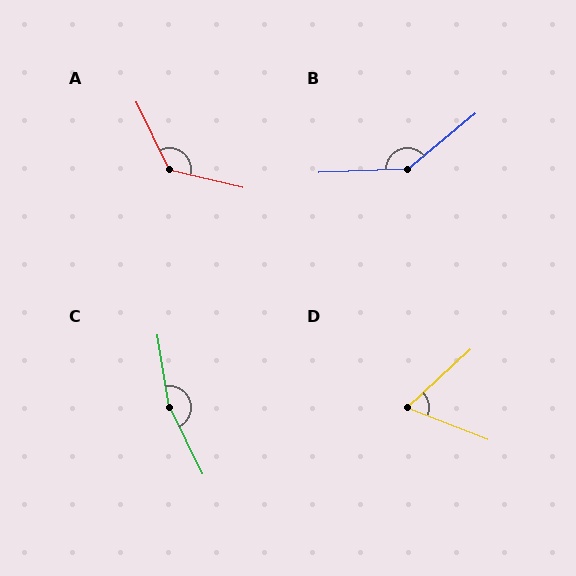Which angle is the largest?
C, at approximately 163 degrees.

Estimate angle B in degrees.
Approximately 143 degrees.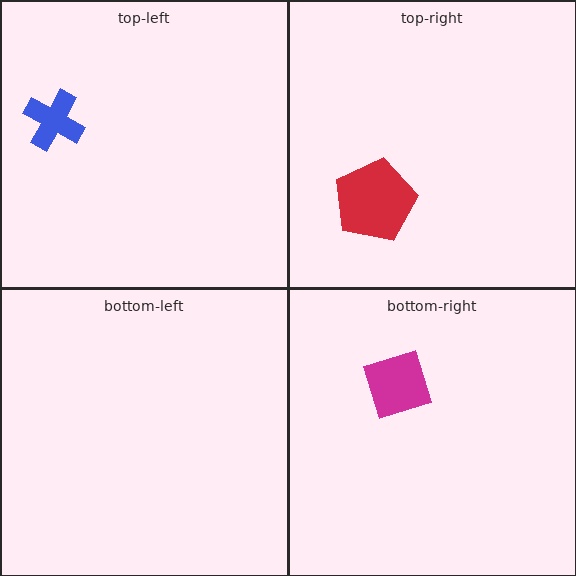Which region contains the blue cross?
The top-left region.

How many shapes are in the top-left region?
1.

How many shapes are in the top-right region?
1.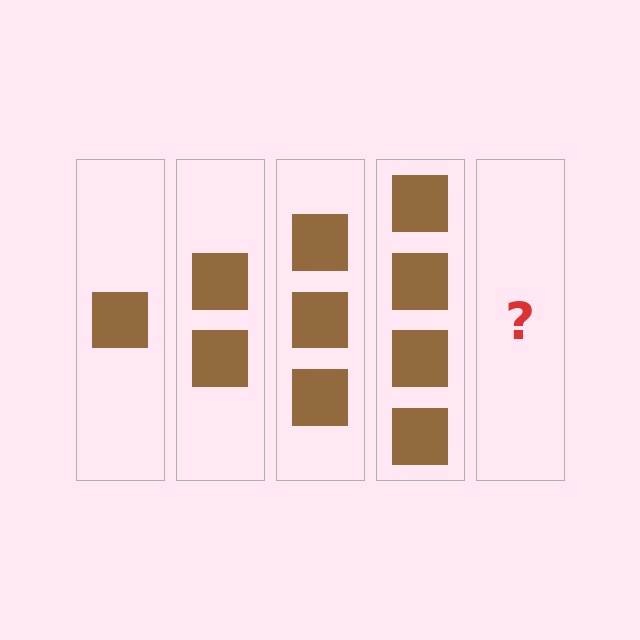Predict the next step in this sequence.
The next step is 5 squares.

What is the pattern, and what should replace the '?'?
The pattern is that each step adds one more square. The '?' should be 5 squares.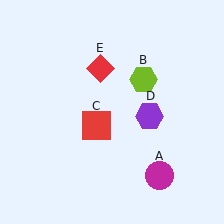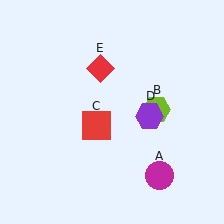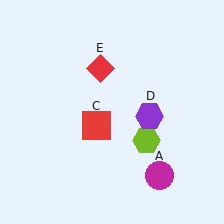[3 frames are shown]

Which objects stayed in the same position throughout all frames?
Magenta circle (object A) and red square (object C) and purple hexagon (object D) and red diamond (object E) remained stationary.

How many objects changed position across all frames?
1 object changed position: lime hexagon (object B).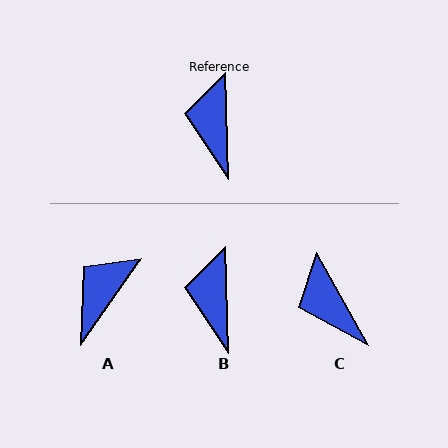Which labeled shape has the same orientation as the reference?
B.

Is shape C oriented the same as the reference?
No, it is off by about 28 degrees.